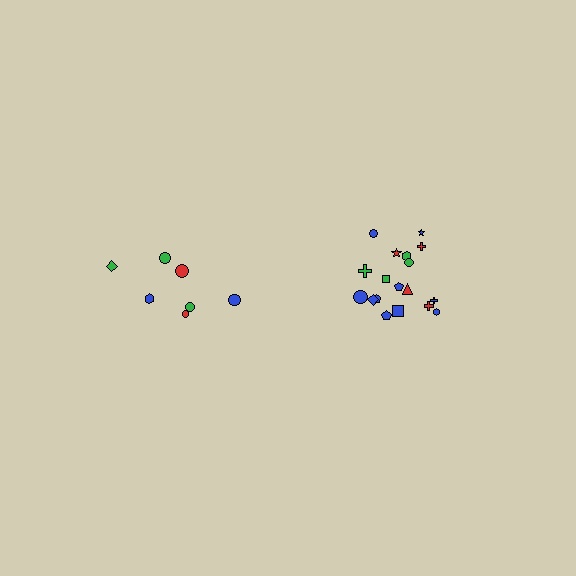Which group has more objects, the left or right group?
The right group.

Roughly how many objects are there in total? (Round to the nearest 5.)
Roughly 25 objects in total.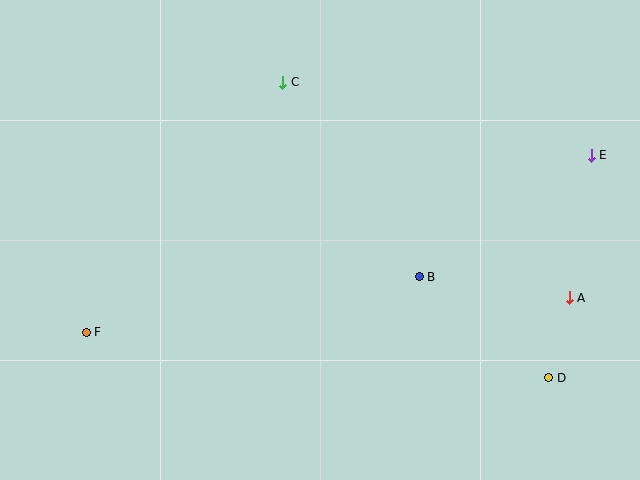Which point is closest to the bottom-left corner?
Point F is closest to the bottom-left corner.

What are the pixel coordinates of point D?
Point D is at (549, 378).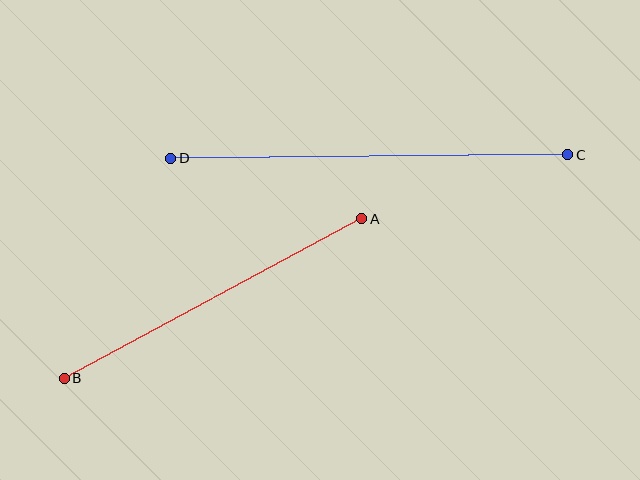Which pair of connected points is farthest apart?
Points C and D are farthest apart.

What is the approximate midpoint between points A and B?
The midpoint is at approximately (213, 299) pixels.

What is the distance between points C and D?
The distance is approximately 397 pixels.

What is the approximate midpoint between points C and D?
The midpoint is at approximately (369, 157) pixels.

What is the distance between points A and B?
The distance is approximately 338 pixels.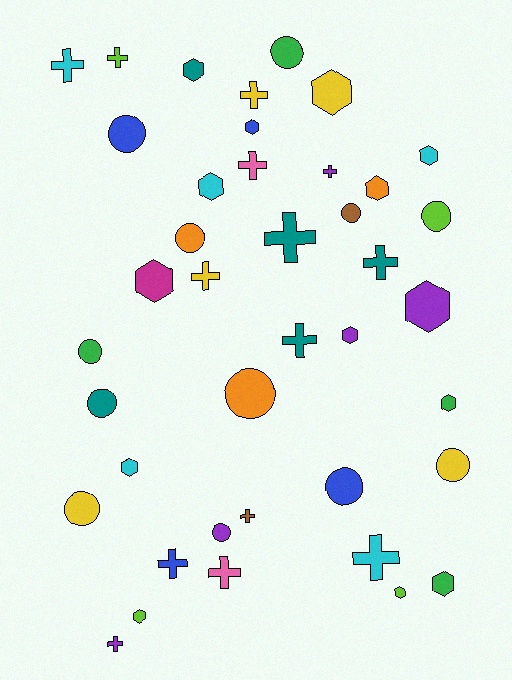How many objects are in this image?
There are 40 objects.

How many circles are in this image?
There are 12 circles.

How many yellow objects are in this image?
There are 5 yellow objects.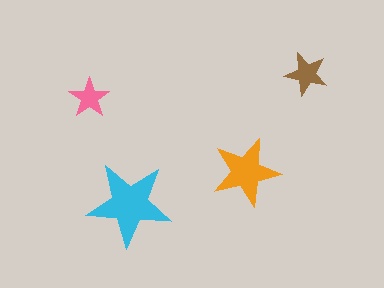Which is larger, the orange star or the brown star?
The orange one.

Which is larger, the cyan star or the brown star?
The cyan one.